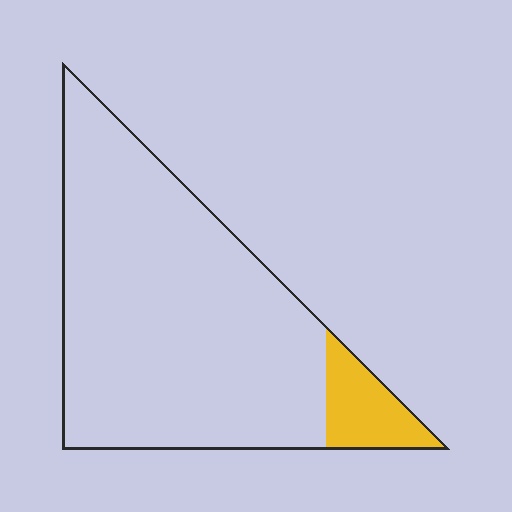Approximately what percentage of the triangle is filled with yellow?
Approximately 10%.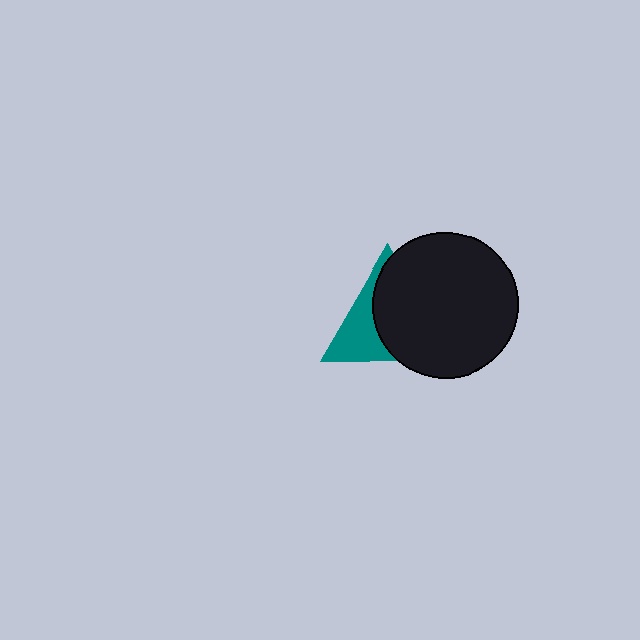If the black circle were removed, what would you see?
You would see the complete teal triangle.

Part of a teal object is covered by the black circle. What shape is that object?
It is a triangle.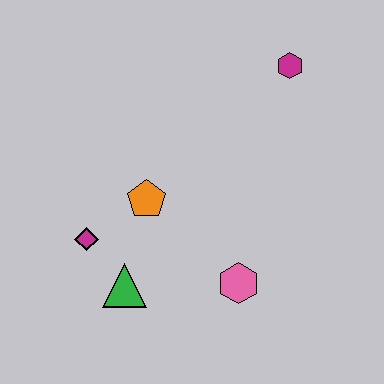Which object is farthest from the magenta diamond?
The magenta hexagon is farthest from the magenta diamond.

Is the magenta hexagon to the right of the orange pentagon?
Yes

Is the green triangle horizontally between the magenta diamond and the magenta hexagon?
Yes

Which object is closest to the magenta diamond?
The green triangle is closest to the magenta diamond.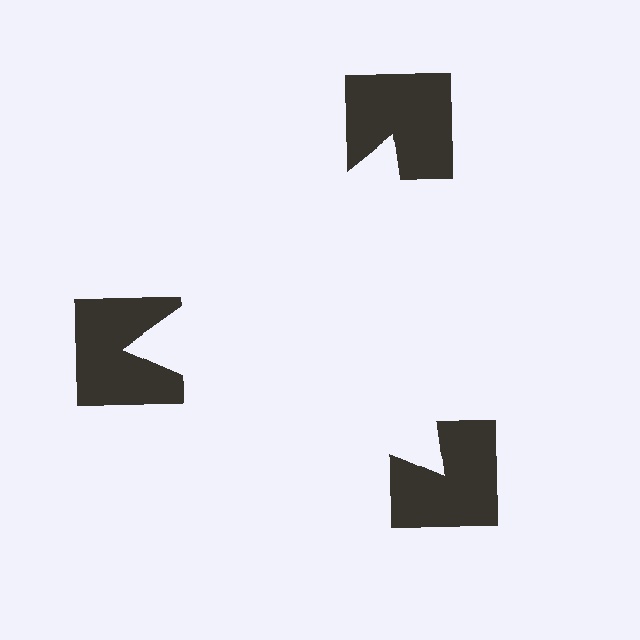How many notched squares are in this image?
There are 3 — one at each vertex of the illusory triangle.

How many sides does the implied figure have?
3 sides.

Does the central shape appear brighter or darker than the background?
It typically appears slightly brighter than the background, even though no actual brightness change is drawn.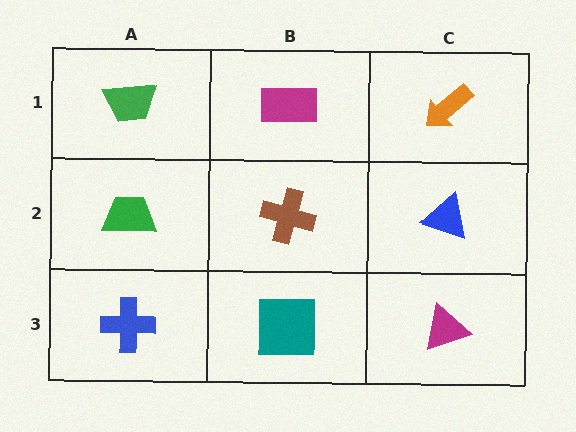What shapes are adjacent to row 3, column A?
A green trapezoid (row 2, column A), a teal square (row 3, column B).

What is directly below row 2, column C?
A magenta triangle.